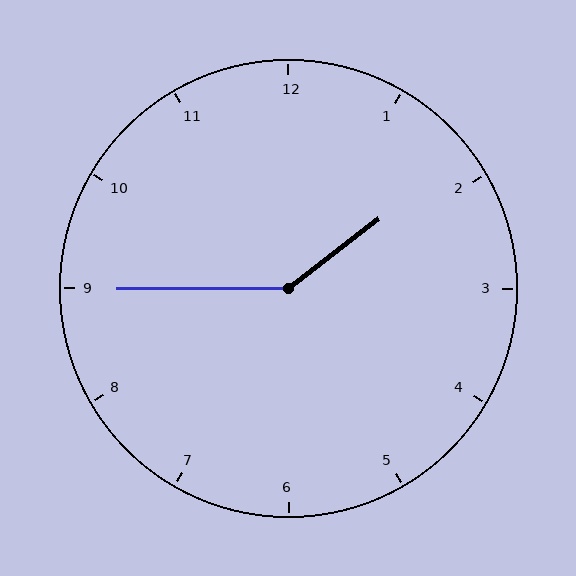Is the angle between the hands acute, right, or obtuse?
It is obtuse.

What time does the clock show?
1:45.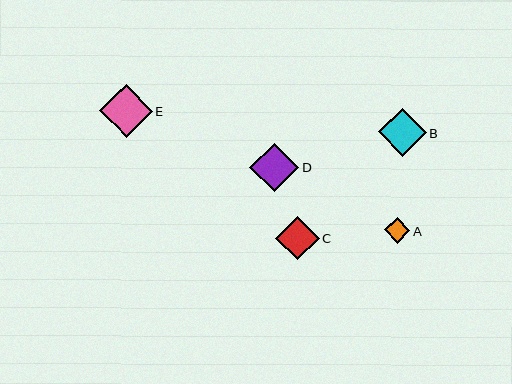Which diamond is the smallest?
Diamond A is the smallest with a size of approximately 26 pixels.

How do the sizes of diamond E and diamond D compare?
Diamond E and diamond D are approximately the same size.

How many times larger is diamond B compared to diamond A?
Diamond B is approximately 1.9 times the size of diamond A.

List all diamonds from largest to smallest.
From largest to smallest: E, D, B, C, A.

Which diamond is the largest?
Diamond E is the largest with a size of approximately 53 pixels.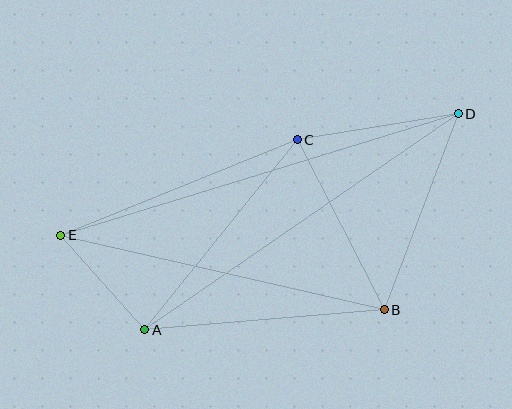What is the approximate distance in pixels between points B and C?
The distance between B and C is approximately 191 pixels.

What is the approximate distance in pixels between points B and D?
The distance between B and D is approximately 210 pixels.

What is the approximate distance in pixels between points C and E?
The distance between C and E is approximately 255 pixels.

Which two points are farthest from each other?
Points D and E are farthest from each other.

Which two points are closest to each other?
Points A and E are closest to each other.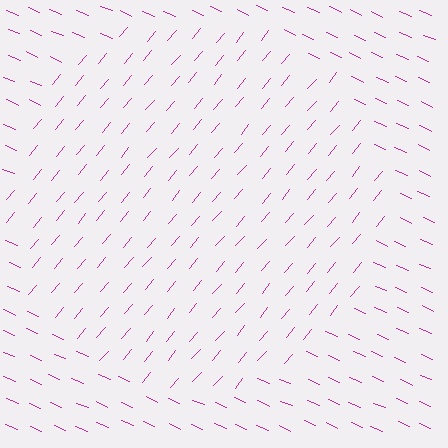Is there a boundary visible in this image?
Yes, there is a texture boundary formed by a change in line orientation.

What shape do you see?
I see a circle.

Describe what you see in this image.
The image is filled with small magenta line segments. A circle region in the image has lines oriented differently from the surrounding lines, creating a visible texture boundary.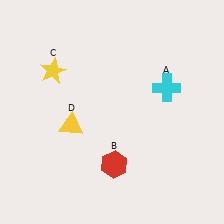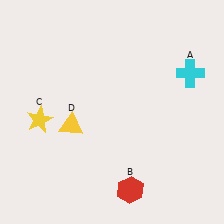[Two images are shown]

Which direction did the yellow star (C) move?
The yellow star (C) moved down.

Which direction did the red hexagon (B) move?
The red hexagon (B) moved down.